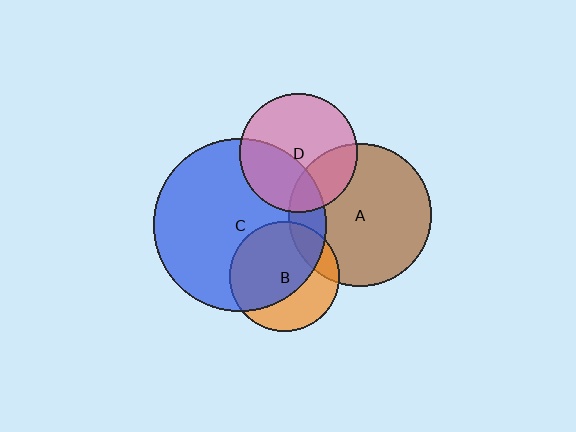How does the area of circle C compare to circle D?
Approximately 2.1 times.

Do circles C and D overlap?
Yes.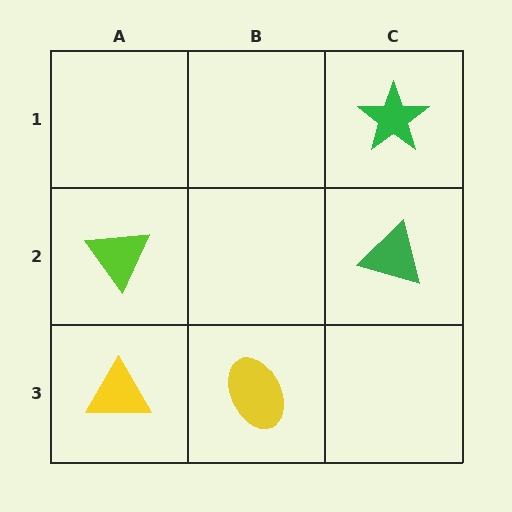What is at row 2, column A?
A lime triangle.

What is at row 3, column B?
A yellow ellipse.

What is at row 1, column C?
A green star.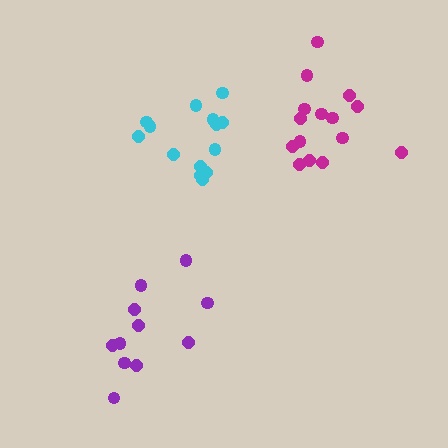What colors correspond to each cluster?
The clusters are colored: cyan, purple, magenta.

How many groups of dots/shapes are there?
There are 3 groups.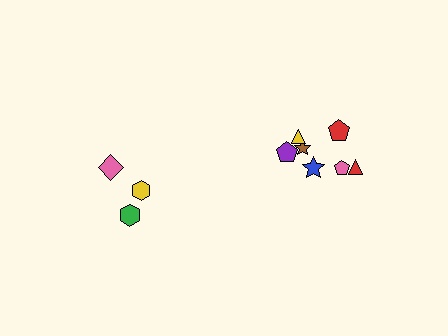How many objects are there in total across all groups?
There are 10 objects.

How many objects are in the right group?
There are 7 objects.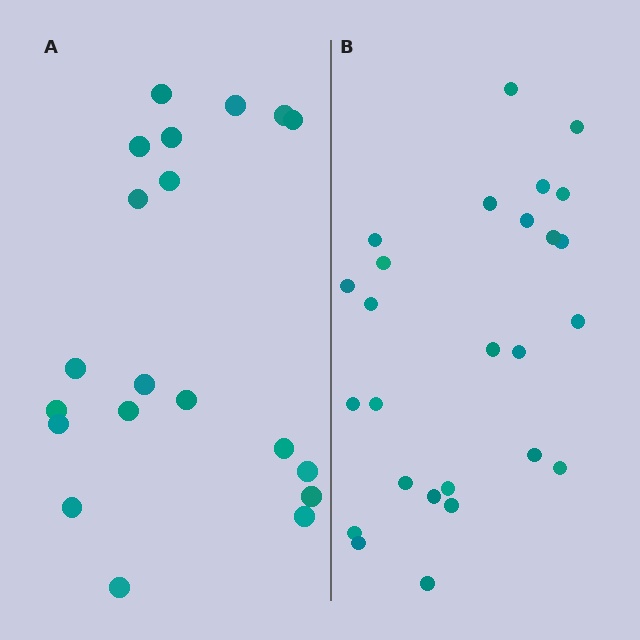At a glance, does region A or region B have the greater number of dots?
Region B (the right region) has more dots.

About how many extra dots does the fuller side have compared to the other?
Region B has about 6 more dots than region A.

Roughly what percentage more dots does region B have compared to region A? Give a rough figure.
About 30% more.